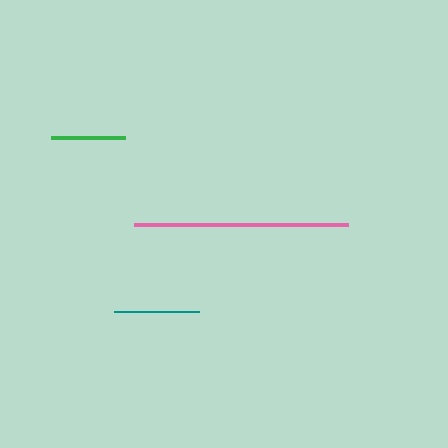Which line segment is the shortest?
The green line is the shortest at approximately 74 pixels.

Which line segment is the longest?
The pink line is the longest at approximately 214 pixels.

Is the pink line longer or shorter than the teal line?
The pink line is longer than the teal line.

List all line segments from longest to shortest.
From longest to shortest: pink, teal, green.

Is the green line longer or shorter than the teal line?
The teal line is longer than the green line.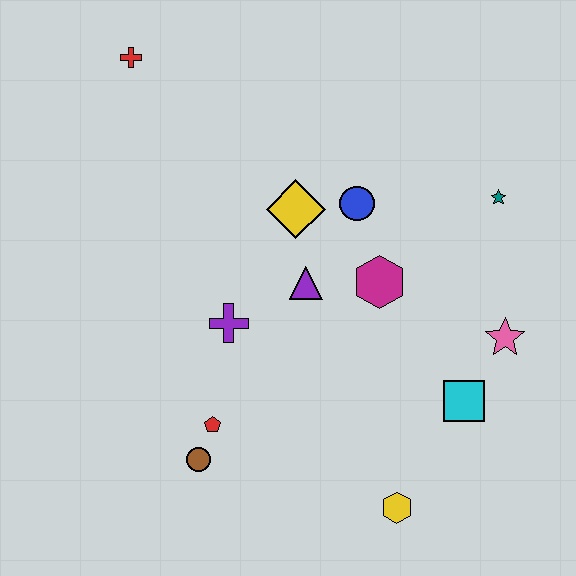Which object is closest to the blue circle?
The yellow diamond is closest to the blue circle.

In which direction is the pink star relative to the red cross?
The pink star is to the right of the red cross.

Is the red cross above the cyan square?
Yes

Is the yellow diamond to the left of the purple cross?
No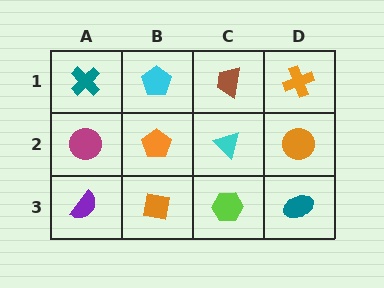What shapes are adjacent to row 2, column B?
A cyan pentagon (row 1, column B), an orange square (row 3, column B), a magenta circle (row 2, column A), a cyan triangle (row 2, column C).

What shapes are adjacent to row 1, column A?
A magenta circle (row 2, column A), a cyan pentagon (row 1, column B).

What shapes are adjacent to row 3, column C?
A cyan triangle (row 2, column C), an orange square (row 3, column B), a teal ellipse (row 3, column D).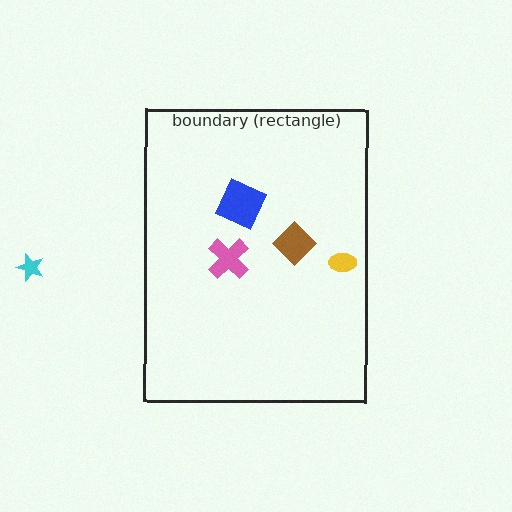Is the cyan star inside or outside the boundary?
Outside.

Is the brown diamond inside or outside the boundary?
Inside.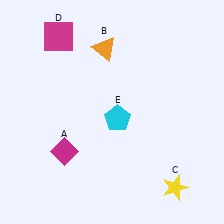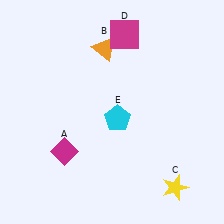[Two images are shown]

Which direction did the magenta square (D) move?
The magenta square (D) moved right.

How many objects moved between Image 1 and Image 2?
1 object moved between the two images.